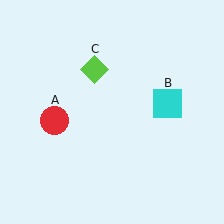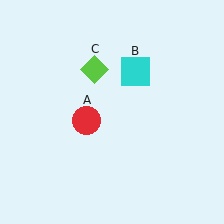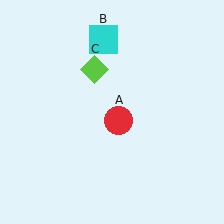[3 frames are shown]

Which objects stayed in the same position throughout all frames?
Lime diamond (object C) remained stationary.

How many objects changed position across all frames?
2 objects changed position: red circle (object A), cyan square (object B).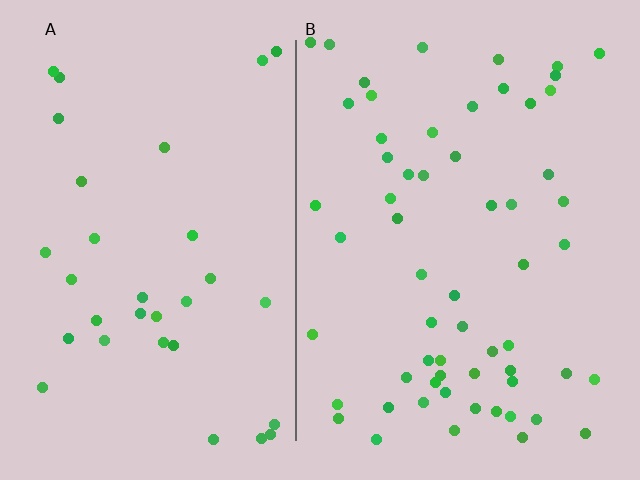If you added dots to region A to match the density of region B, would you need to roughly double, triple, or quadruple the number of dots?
Approximately double.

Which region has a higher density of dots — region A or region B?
B (the right).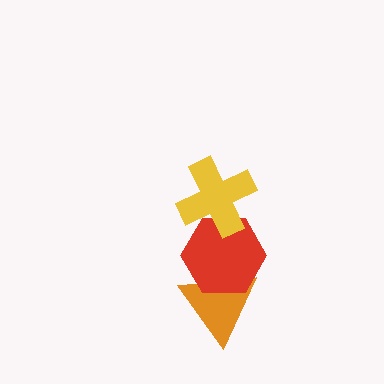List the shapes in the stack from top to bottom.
From top to bottom: the yellow cross, the red hexagon, the orange triangle.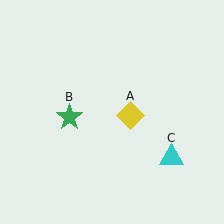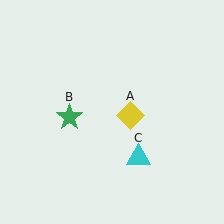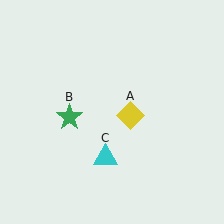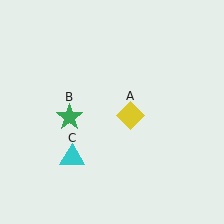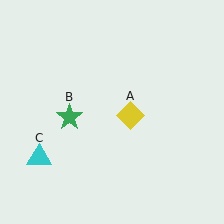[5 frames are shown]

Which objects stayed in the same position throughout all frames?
Yellow diamond (object A) and green star (object B) remained stationary.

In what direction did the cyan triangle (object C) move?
The cyan triangle (object C) moved left.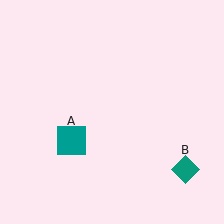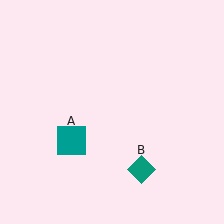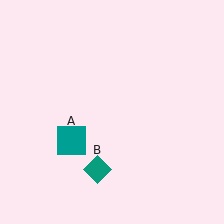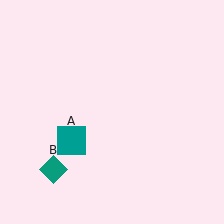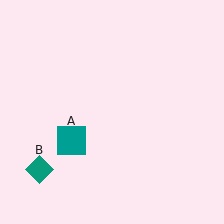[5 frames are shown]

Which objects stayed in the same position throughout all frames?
Teal square (object A) remained stationary.